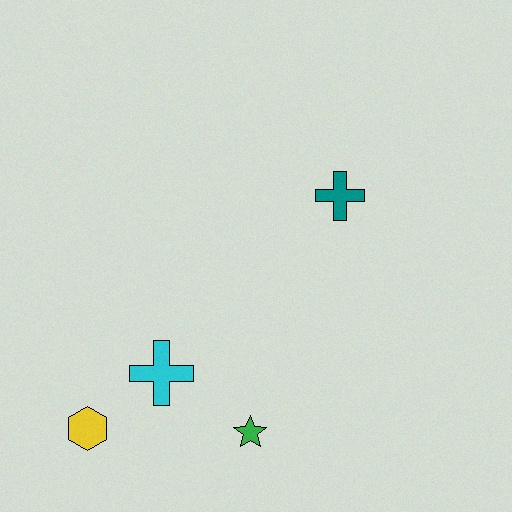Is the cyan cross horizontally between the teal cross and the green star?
No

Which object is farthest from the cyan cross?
The teal cross is farthest from the cyan cross.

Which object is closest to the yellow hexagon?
The cyan cross is closest to the yellow hexagon.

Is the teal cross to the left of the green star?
No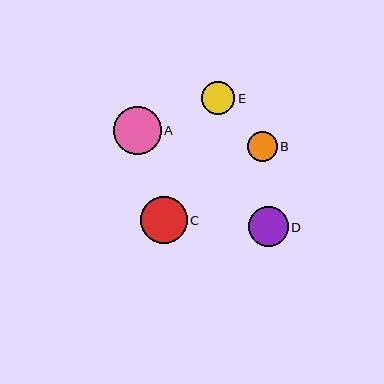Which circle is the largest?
Circle A is the largest with a size of approximately 48 pixels.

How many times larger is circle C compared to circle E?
Circle C is approximately 1.4 times the size of circle E.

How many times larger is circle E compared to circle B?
Circle E is approximately 1.1 times the size of circle B.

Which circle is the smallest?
Circle B is the smallest with a size of approximately 30 pixels.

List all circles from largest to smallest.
From largest to smallest: A, C, D, E, B.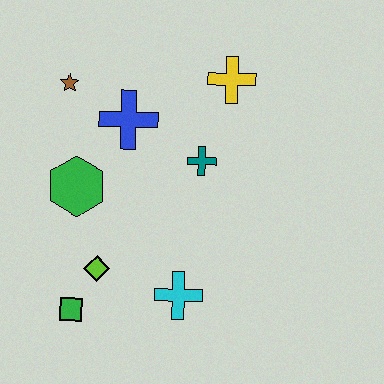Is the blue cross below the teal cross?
No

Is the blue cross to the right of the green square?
Yes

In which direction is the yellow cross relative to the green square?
The yellow cross is above the green square.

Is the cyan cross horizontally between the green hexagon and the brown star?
No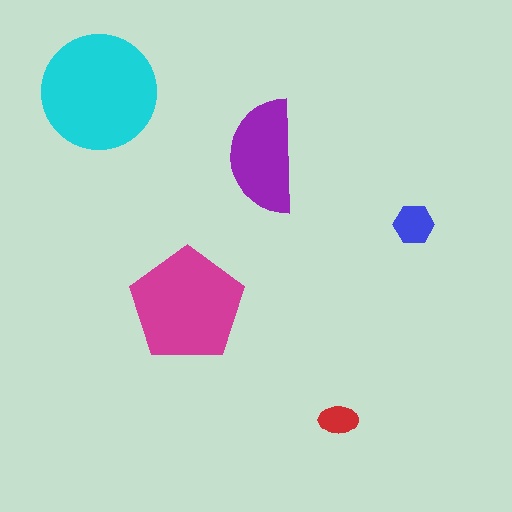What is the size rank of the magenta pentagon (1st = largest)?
2nd.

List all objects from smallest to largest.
The red ellipse, the blue hexagon, the purple semicircle, the magenta pentagon, the cyan circle.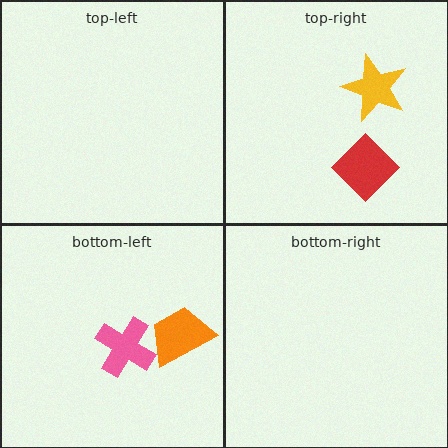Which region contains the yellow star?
The top-right region.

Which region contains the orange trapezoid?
The bottom-left region.